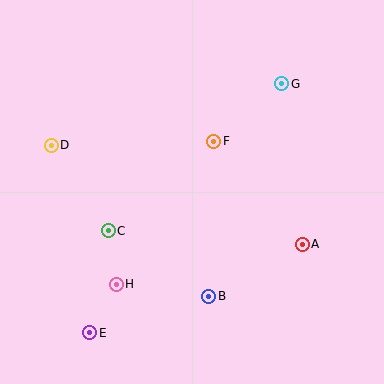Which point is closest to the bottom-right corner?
Point A is closest to the bottom-right corner.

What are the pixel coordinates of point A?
Point A is at (302, 244).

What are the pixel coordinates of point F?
Point F is at (214, 141).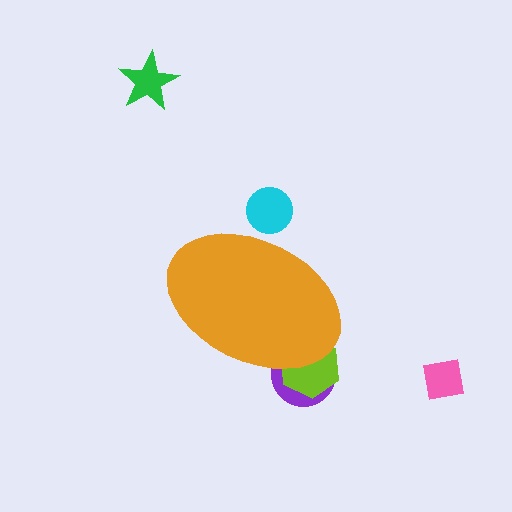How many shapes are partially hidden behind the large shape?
3 shapes are partially hidden.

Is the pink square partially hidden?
No, the pink square is fully visible.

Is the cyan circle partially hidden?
Yes, the cyan circle is partially hidden behind the orange ellipse.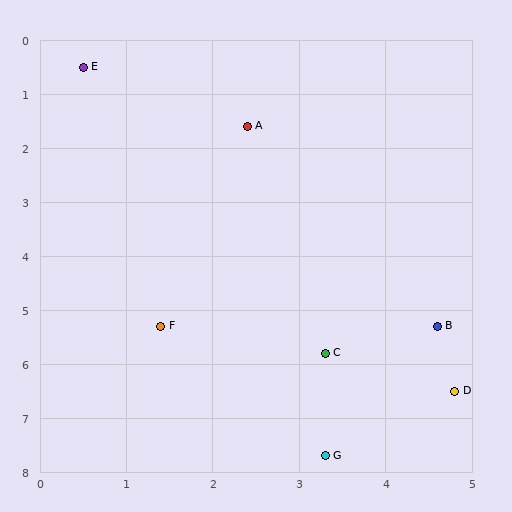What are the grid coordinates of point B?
Point B is at approximately (4.6, 5.3).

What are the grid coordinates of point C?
Point C is at approximately (3.3, 5.8).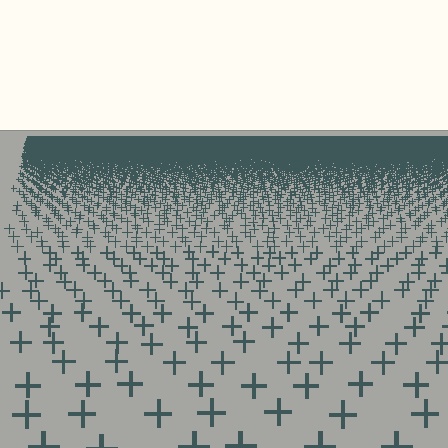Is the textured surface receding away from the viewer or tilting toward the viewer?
The surface is receding away from the viewer. Texture elements get smaller and denser toward the top.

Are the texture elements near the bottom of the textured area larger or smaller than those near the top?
Larger. Near the bottom, elements are closer to the viewer and appear at a bigger on-screen size.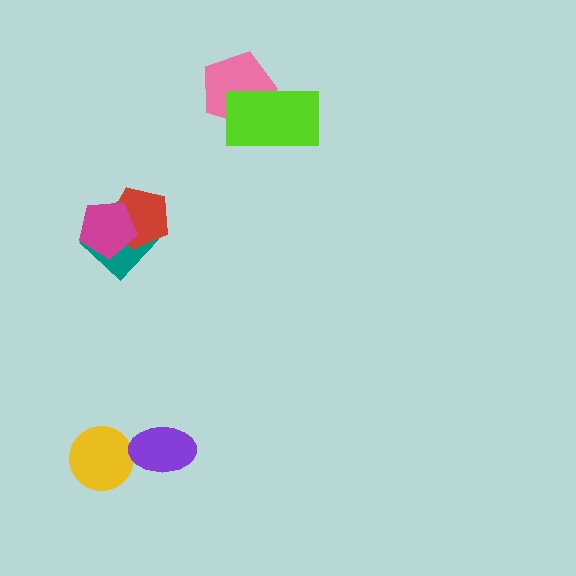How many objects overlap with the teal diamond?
2 objects overlap with the teal diamond.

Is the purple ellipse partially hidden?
No, no other shape covers it.